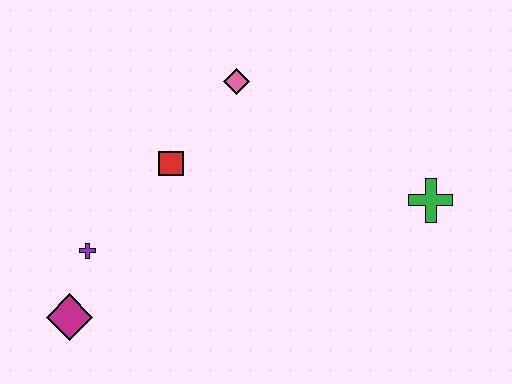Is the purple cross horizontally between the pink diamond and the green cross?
No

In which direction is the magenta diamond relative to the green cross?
The magenta diamond is to the left of the green cross.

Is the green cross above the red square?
No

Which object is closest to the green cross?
The pink diamond is closest to the green cross.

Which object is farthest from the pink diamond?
The magenta diamond is farthest from the pink diamond.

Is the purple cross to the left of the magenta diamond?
No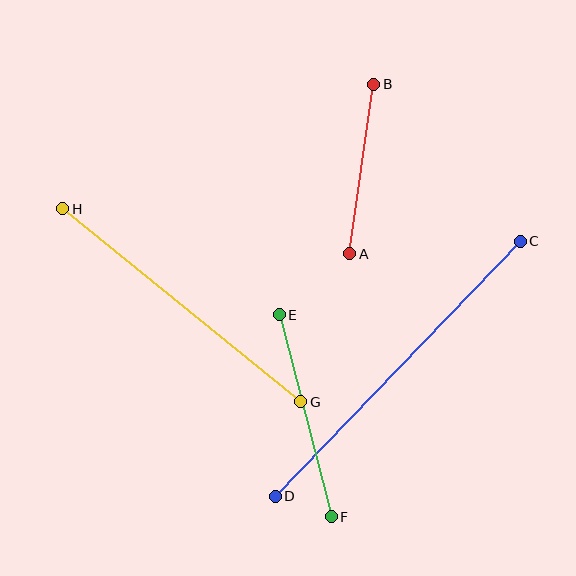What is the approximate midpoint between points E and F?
The midpoint is at approximately (305, 416) pixels.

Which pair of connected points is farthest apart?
Points C and D are farthest apart.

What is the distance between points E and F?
The distance is approximately 209 pixels.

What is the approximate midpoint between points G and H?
The midpoint is at approximately (182, 305) pixels.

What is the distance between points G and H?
The distance is approximately 306 pixels.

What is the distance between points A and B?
The distance is approximately 171 pixels.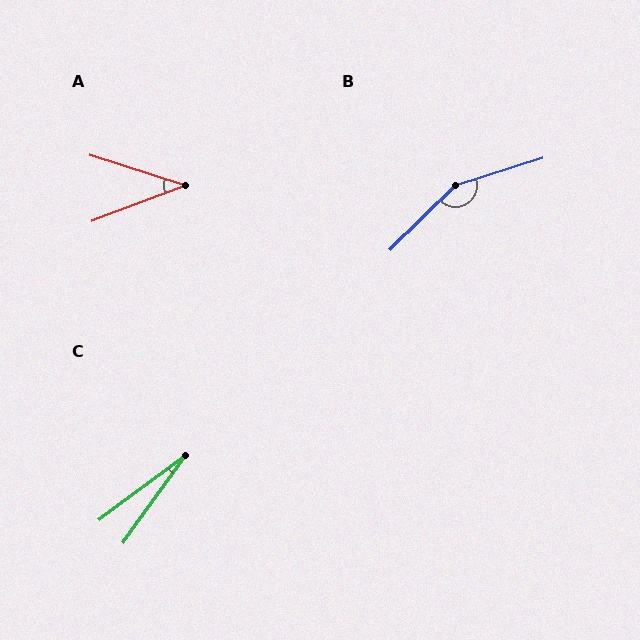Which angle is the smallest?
C, at approximately 18 degrees.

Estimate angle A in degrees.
Approximately 38 degrees.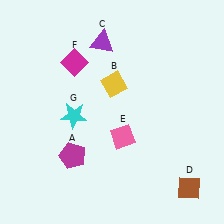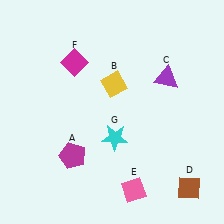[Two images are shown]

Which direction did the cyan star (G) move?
The cyan star (G) moved right.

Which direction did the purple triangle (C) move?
The purple triangle (C) moved right.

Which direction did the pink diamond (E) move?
The pink diamond (E) moved down.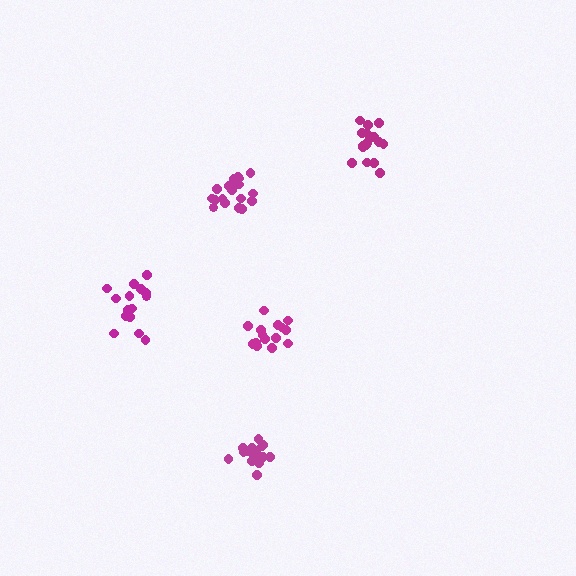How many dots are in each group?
Group 1: 15 dots, Group 2: 20 dots, Group 3: 15 dots, Group 4: 17 dots, Group 5: 15 dots (82 total).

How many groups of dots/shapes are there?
There are 5 groups.